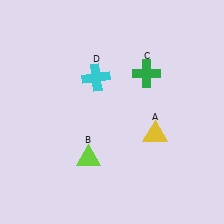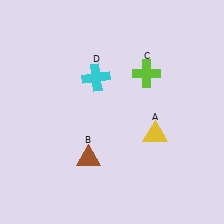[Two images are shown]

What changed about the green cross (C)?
In Image 1, C is green. In Image 2, it changed to lime.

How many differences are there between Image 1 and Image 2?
There are 2 differences between the two images.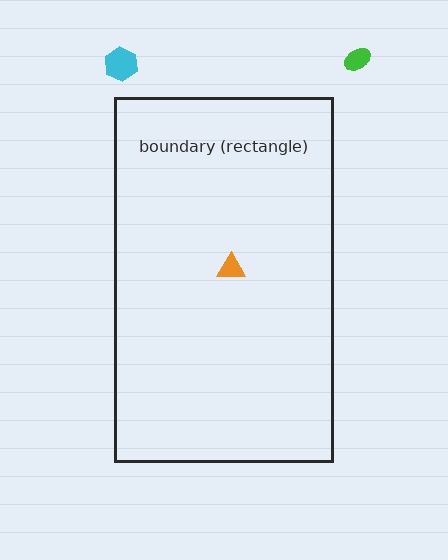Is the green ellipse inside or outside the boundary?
Outside.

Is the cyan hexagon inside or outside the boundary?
Outside.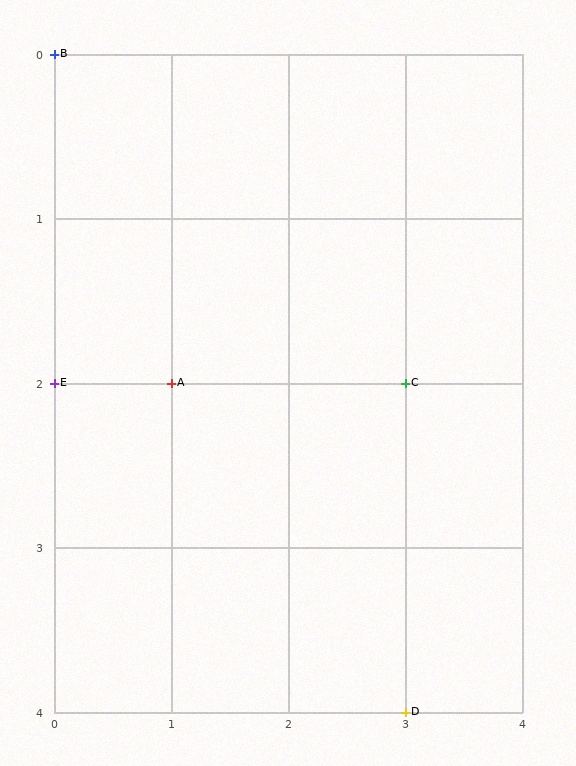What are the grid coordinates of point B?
Point B is at grid coordinates (0, 0).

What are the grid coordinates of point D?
Point D is at grid coordinates (3, 4).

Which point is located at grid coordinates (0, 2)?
Point E is at (0, 2).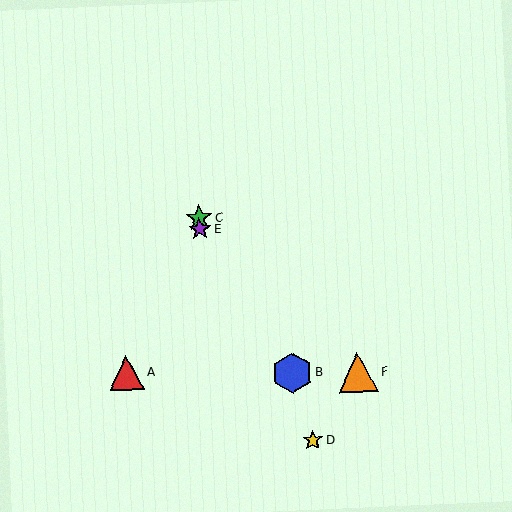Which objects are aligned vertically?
Objects C, E are aligned vertically.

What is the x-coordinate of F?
Object F is at x≈358.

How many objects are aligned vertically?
2 objects (C, E) are aligned vertically.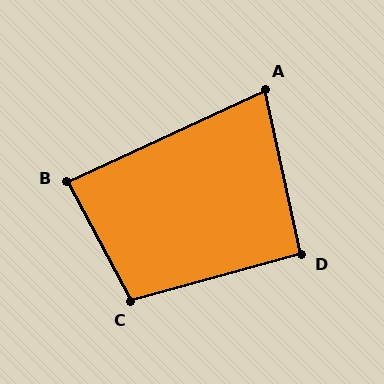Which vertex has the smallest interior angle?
A, at approximately 78 degrees.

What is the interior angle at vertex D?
Approximately 93 degrees (approximately right).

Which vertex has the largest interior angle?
C, at approximately 102 degrees.